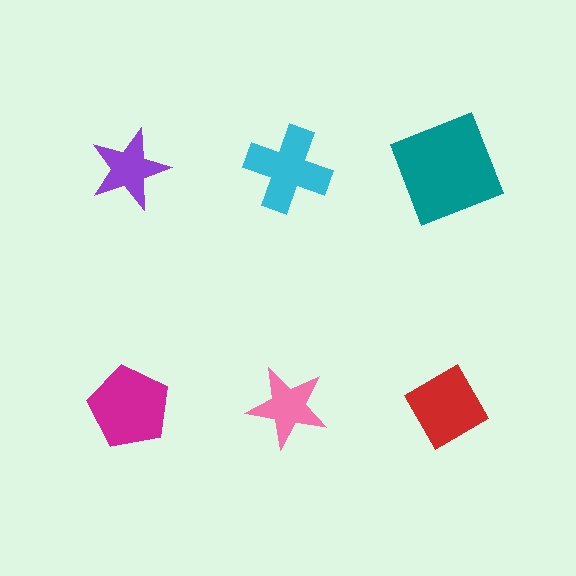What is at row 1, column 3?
A teal square.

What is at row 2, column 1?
A magenta pentagon.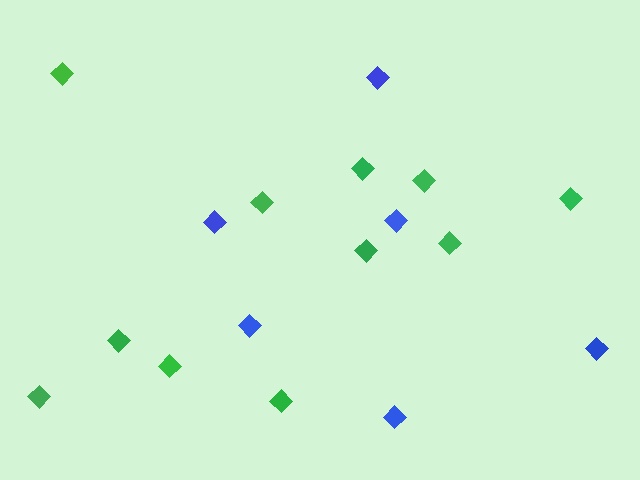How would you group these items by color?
There are 2 groups: one group of green diamonds (11) and one group of blue diamonds (6).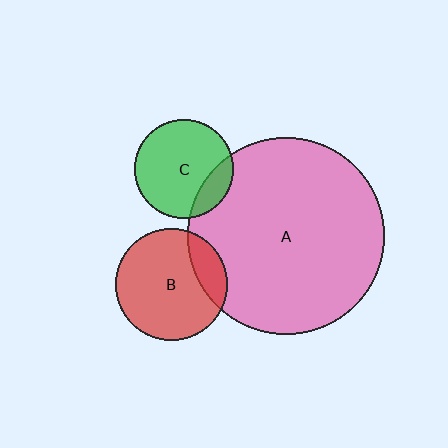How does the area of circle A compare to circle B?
Approximately 3.1 times.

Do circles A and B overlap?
Yes.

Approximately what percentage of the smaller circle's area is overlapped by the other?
Approximately 20%.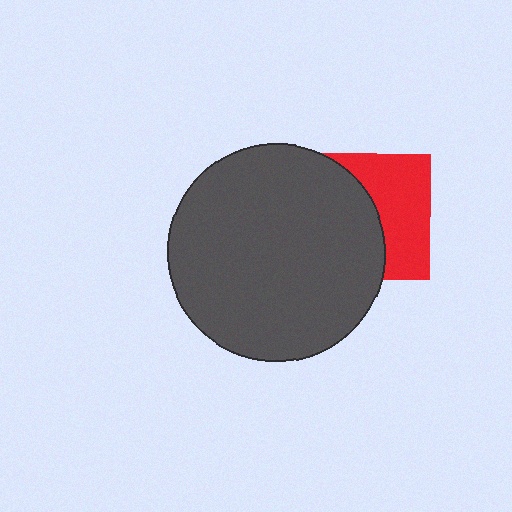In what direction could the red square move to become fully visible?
The red square could move right. That would shift it out from behind the dark gray circle entirely.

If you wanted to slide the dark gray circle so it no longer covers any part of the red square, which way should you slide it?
Slide it left — that is the most direct way to separate the two shapes.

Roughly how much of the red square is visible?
About half of it is visible (roughly 47%).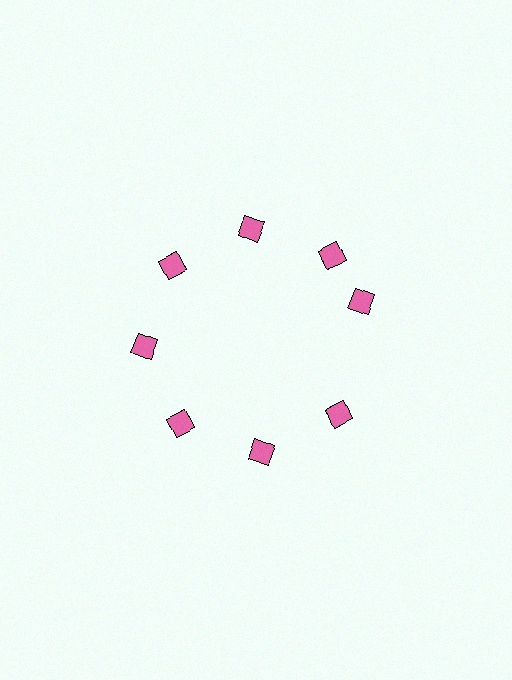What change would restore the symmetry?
The symmetry would be restored by rotating it back into even spacing with its neighbors so that all 8 diamonds sit at equal angles and equal distance from the center.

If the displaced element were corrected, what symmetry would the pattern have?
It would have 8-fold rotational symmetry — the pattern would map onto itself every 45 degrees.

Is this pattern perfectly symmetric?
No. The 8 pink diamonds are arranged in a ring, but one element near the 3 o'clock position is rotated out of alignment along the ring, breaking the 8-fold rotational symmetry.